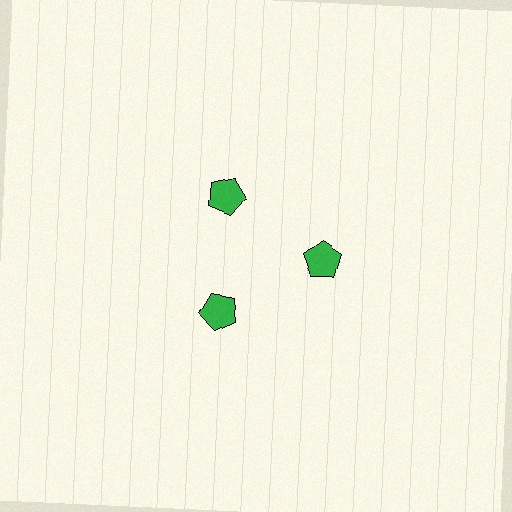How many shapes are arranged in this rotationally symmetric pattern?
There are 3 shapes, arranged in 3 groups of 1.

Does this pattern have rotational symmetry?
Yes, this pattern has 3-fold rotational symmetry. It looks the same after rotating 120 degrees around the center.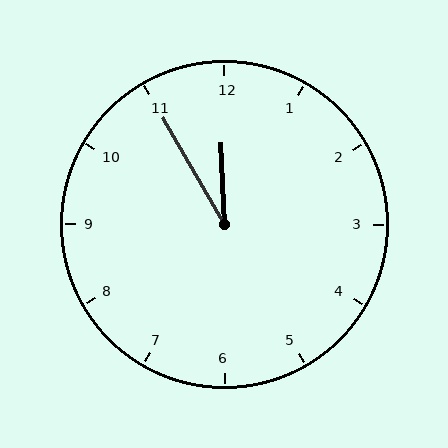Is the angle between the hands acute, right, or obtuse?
It is acute.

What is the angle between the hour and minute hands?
Approximately 28 degrees.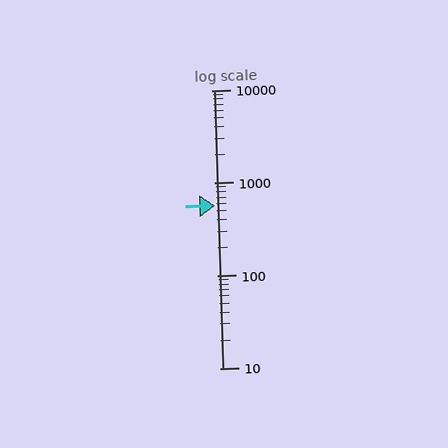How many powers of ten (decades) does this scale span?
The scale spans 3 decades, from 10 to 10000.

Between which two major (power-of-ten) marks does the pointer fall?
The pointer is between 100 and 1000.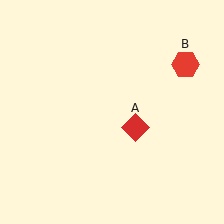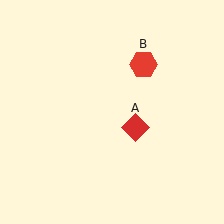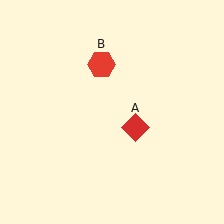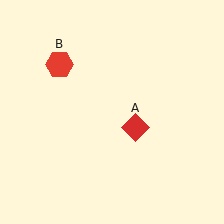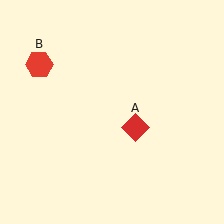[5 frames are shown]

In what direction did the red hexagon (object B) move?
The red hexagon (object B) moved left.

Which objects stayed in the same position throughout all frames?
Red diamond (object A) remained stationary.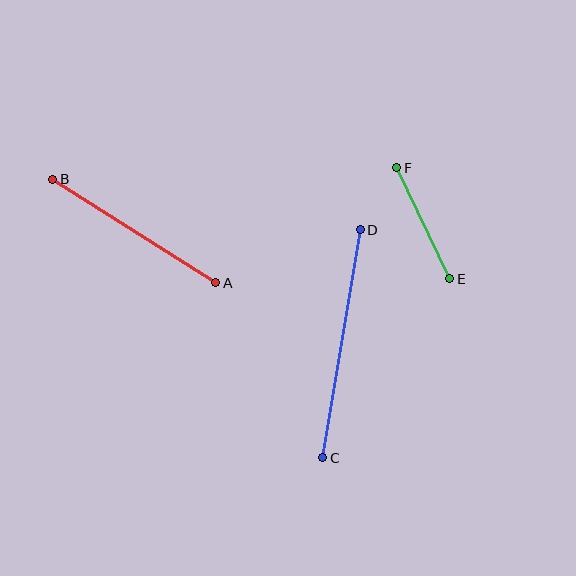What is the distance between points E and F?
The distance is approximately 123 pixels.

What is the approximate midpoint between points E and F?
The midpoint is at approximately (423, 223) pixels.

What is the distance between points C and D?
The distance is approximately 231 pixels.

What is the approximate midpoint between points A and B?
The midpoint is at approximately (134, 231) pixels.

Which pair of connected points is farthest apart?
Points C and D are farthest apart.